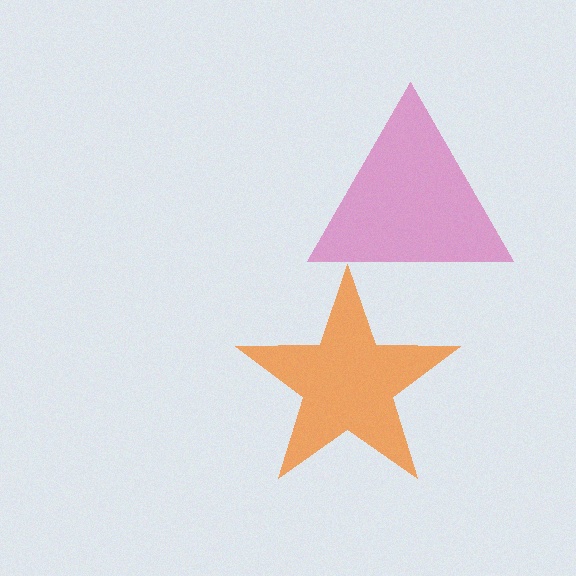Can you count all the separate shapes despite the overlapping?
Yes, there are 2 separate shapes.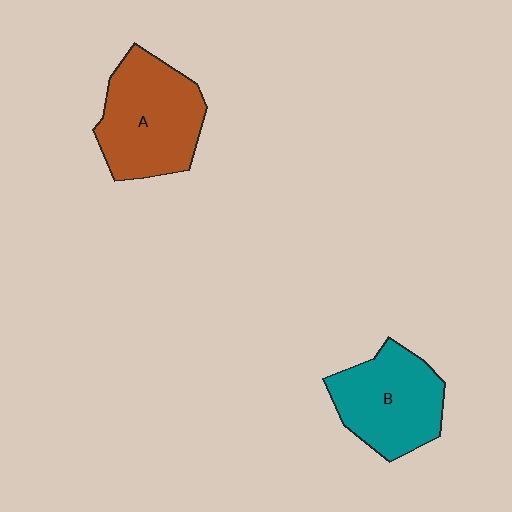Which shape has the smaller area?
Shape B (teal).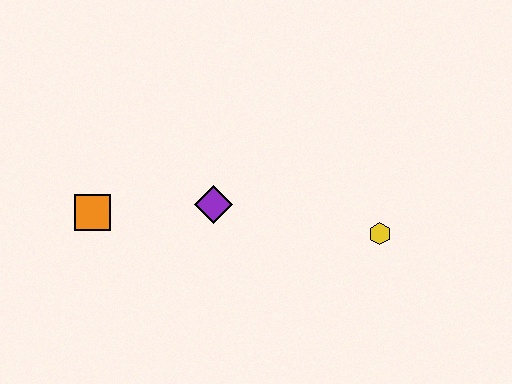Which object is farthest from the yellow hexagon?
The orange square is farthest from the yellow hexagon.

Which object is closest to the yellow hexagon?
The purple diamond is closest to the yellow hexagon.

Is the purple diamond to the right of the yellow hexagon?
No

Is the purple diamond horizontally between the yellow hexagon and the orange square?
Yes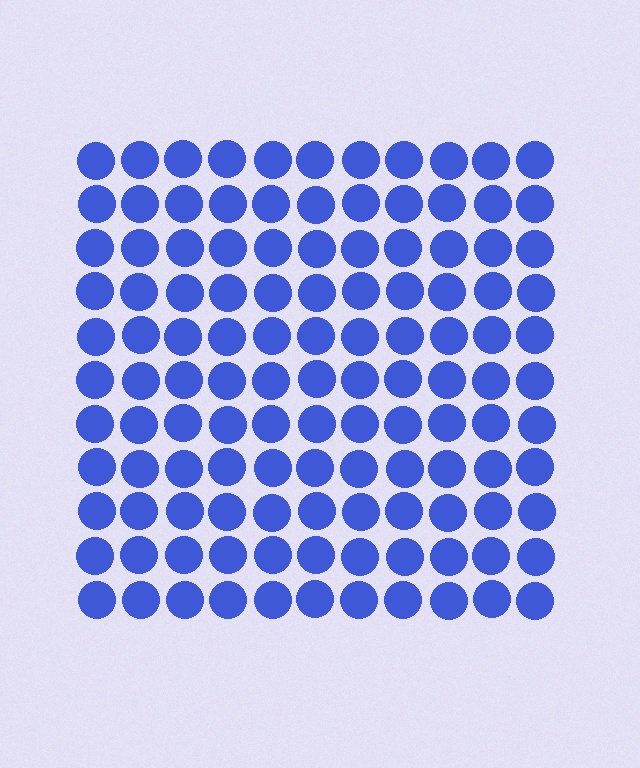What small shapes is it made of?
It is made of small circles.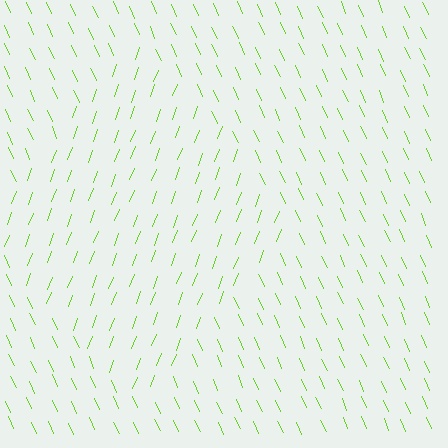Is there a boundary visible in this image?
Yes, there is a texture boundary formed by a change in line orientation.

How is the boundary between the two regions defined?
The boundary is defined purely by a change in line orientation (approximately 45 degrees difference). All lines are the same color and thickness.